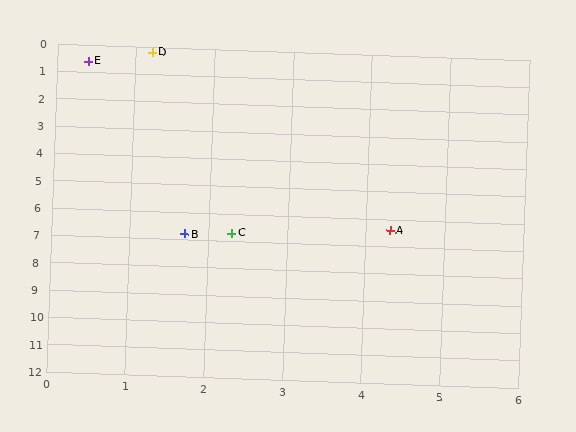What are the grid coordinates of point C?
Point C is at approximately (2.3, 6.7).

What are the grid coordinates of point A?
Point A is at approximately (4.3, 6.4).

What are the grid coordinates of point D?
Point D is at approximately (1.2, 0.2).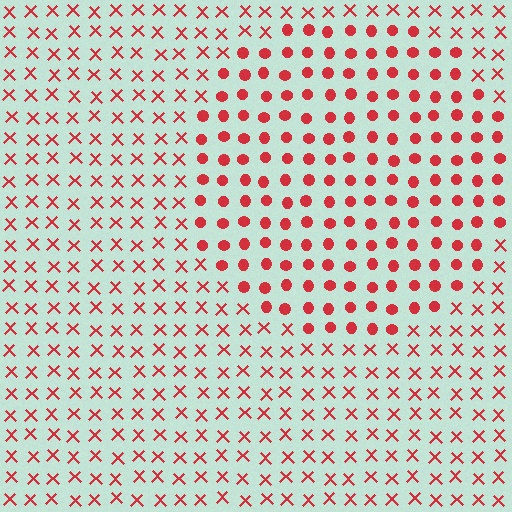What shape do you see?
I see a circle.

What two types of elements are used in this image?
The image uses circles inside the circle region and X marks outside it.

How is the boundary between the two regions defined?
The boundary is defined by a change in element shape: circles inside vs. X marks outside. All elements share the same color and spacing.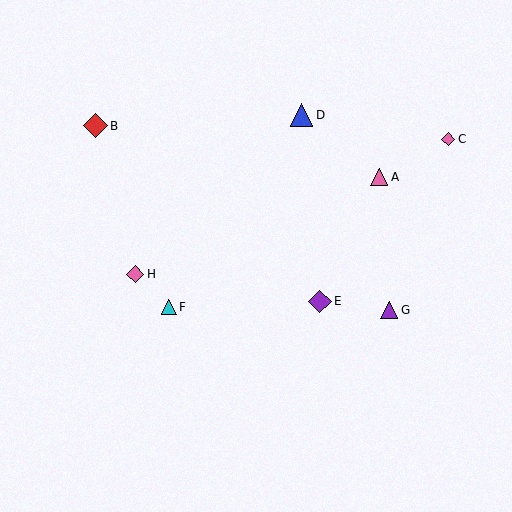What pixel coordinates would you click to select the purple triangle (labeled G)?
Click at (389, 310) to select the purple triangle G.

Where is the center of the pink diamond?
The center of the pink diamond is at (448, 139).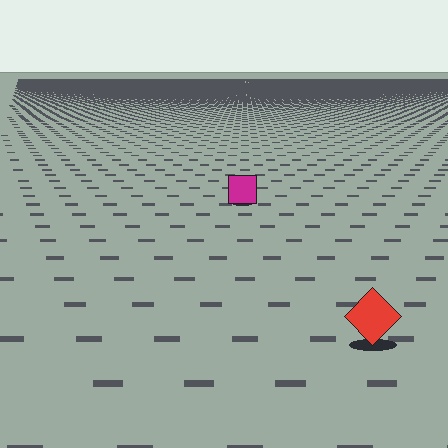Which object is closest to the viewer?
The red diamond is closest. The texture marks near it are larger and more spread out.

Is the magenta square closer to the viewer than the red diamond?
No. The red diamond is closer — you can tell from the texture gradient: the ground texture is coarser near it.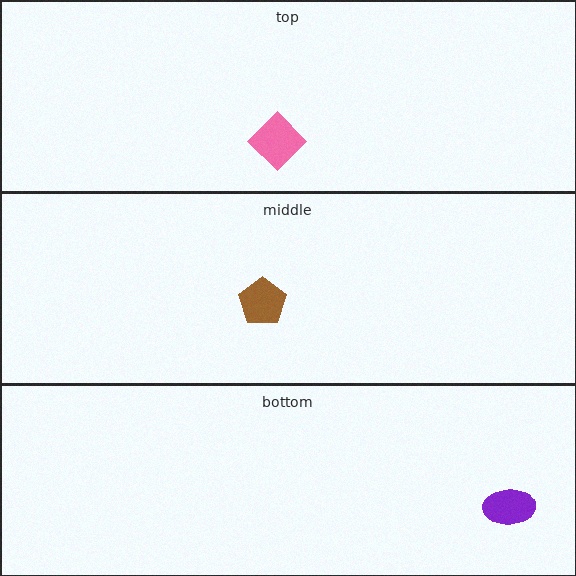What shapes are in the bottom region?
The purple ellipse.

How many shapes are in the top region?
1.